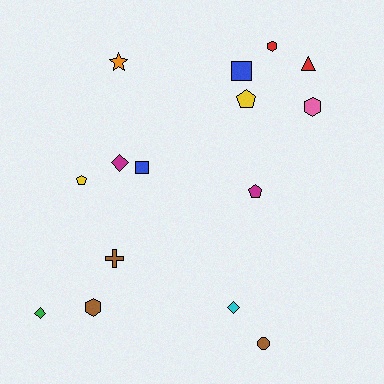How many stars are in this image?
There is 1 star.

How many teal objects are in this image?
There are no teal objects.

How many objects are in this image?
There are 15 objects.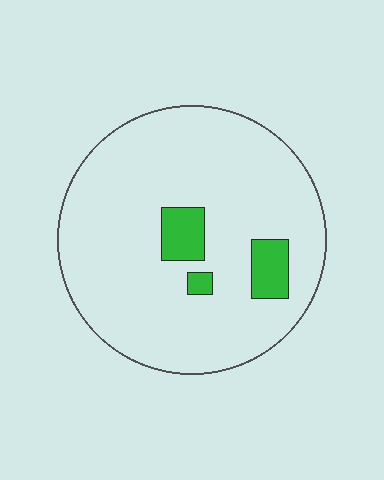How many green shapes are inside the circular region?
3.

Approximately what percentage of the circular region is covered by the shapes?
Approximately 10%.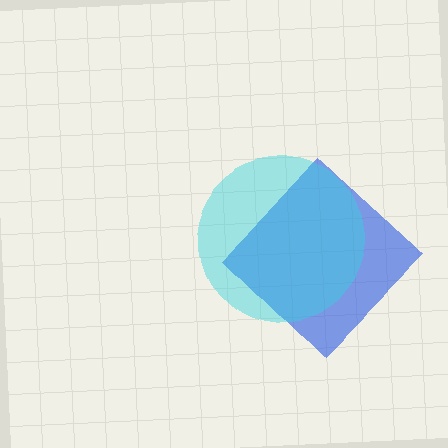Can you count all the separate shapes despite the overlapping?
Yes, there are 2 separate shapes.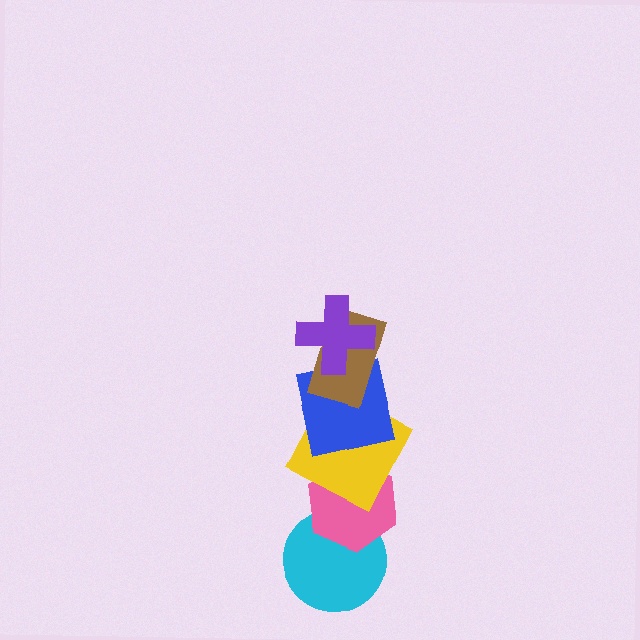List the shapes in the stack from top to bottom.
From top to bottom: the purple cross, the brown rectangle, the blue square, the yellow square, the pink hexagon, the cyan circle.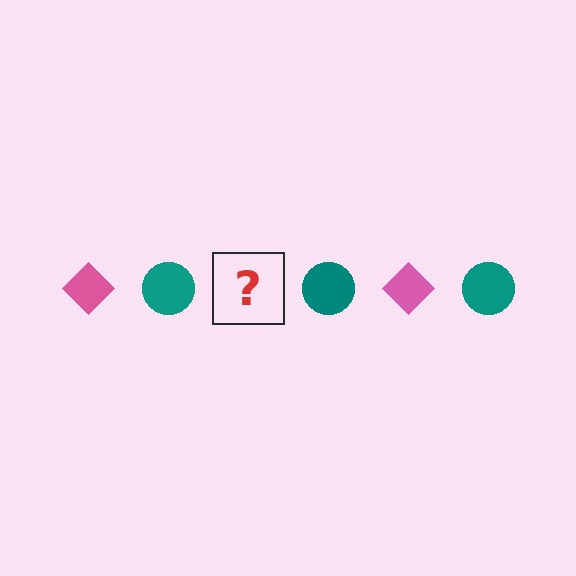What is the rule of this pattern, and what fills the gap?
The rule is that the pattern alternates between pink diamond and teal circle. The gap should be filled with a pink diamond.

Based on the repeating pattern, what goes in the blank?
The blank should be a pink diamond.